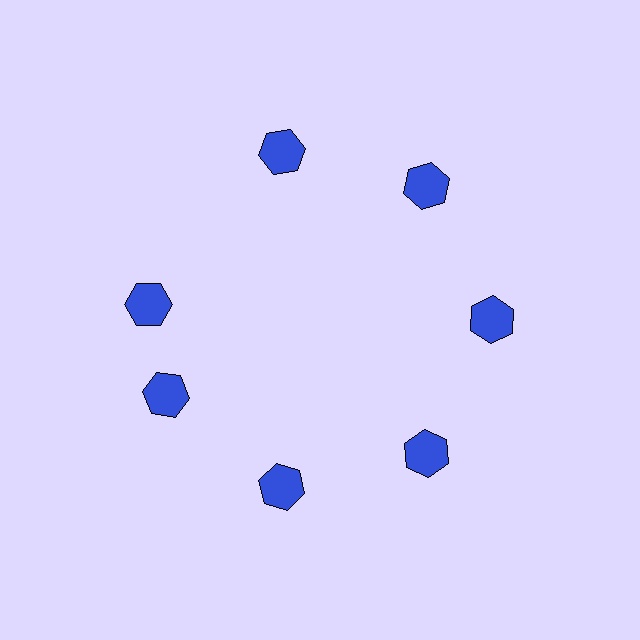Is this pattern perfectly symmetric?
No. The 7 blue hexagons are arranged in a ring, but one element near the 10 o'clock position is rotated out of alignment along the ring, breaking the 7-fold rotational symmetry.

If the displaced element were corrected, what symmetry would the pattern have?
It would have 7-fold rotational symmetry — the pattern would map onto itself every 51 degrees.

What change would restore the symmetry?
The symmetry would be restored by rotating it back into even spacing with its neighbors so that all 7 hexagons sit at equal angles and equal distance from the center.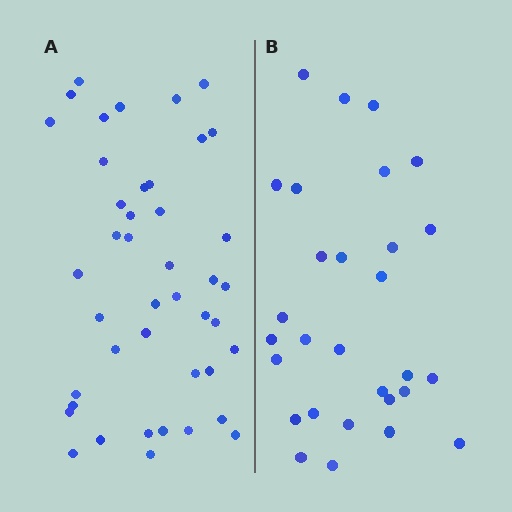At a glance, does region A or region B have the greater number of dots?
Region A (the left region) has more dots.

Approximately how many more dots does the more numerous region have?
Region A has approximately 15 more dots than region B.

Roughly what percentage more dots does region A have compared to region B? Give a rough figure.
About 50% more.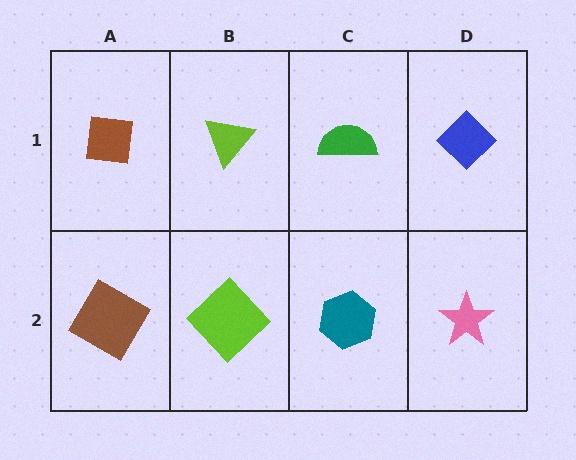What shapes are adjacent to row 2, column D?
A blue diamond (row 1, column D), a teal hexagon (row 2, column C).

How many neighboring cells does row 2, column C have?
3.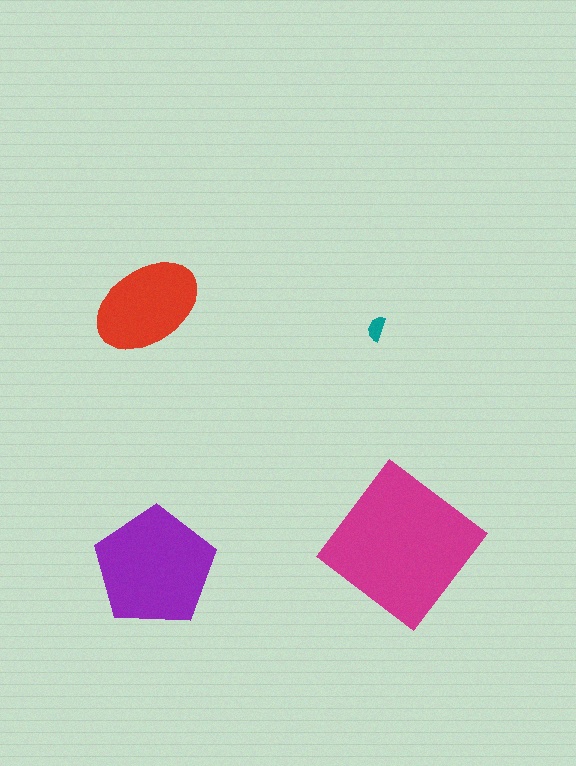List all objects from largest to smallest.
The magenta diamond, the purple pentagon, the red ellipse, the teal semicircle.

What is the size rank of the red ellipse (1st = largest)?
3rd.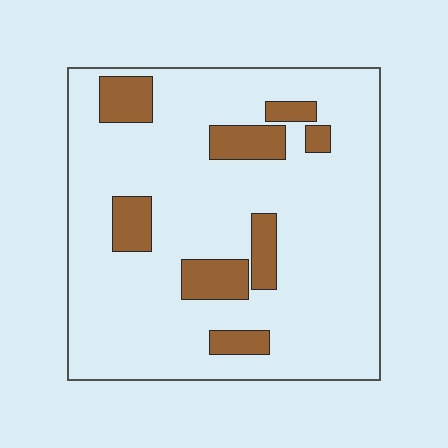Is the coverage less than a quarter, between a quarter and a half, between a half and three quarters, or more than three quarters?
Less than a quarter.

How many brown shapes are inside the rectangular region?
8.